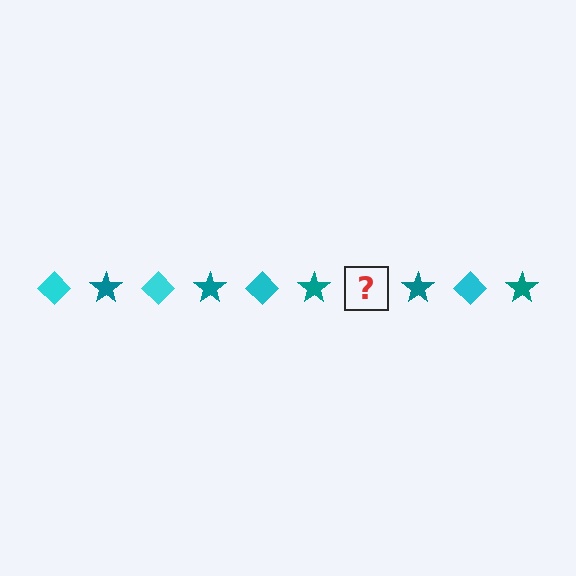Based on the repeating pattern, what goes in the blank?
The blank should be a cyan diamond.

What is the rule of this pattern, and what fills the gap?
The rule is that the pattern alternates between cyan diamond and teal star. The gap should be filled with a cyan diamond.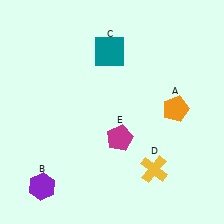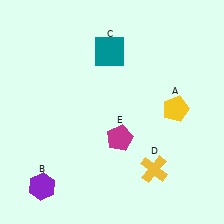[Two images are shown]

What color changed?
The pentagon (A) changed from orange in Image 1 to yellow in Image 2.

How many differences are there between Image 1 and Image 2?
There is 1 difference between the two images.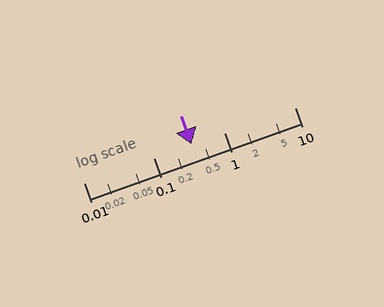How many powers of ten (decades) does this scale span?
The scale spans 3 decades, from 0.01 to 10.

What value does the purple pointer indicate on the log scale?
The pointer indicates approximately 0.34.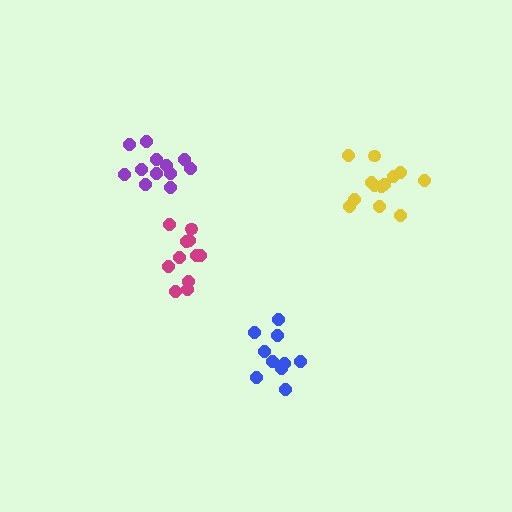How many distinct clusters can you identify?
There are 4 distinct clusters.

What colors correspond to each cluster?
The clusters are colored: blue, yellow, magenta, purple.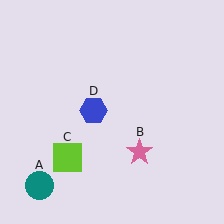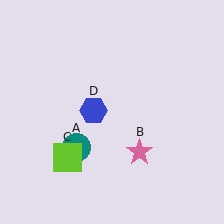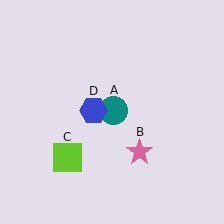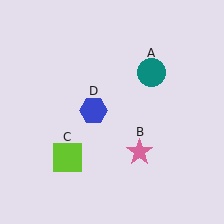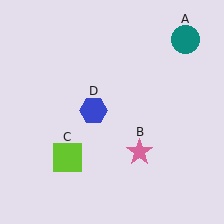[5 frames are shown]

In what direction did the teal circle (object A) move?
The teal circle (object A) moved up and to the right.